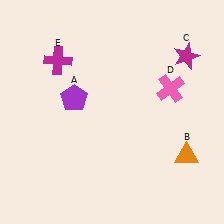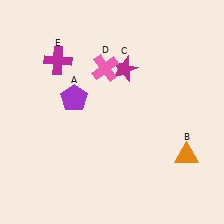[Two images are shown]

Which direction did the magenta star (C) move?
The magenta star (C) moved left.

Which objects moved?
The objects that moved are: the magenta star (C), the pink cross (D).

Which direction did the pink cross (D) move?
The pink cross (D) moved left.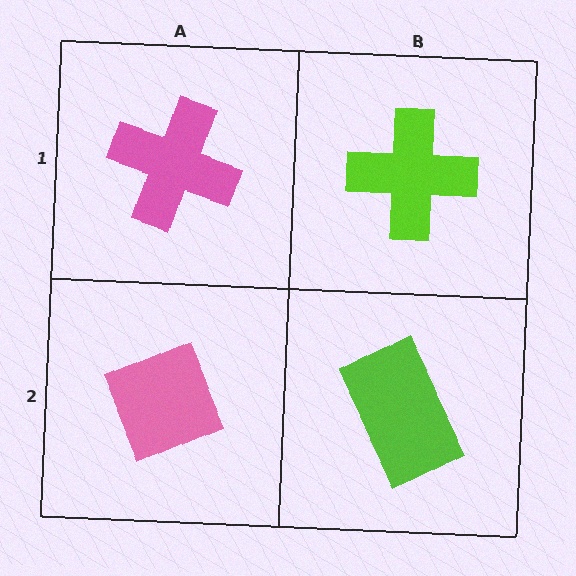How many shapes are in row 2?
2 shapes.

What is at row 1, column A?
A pink cross.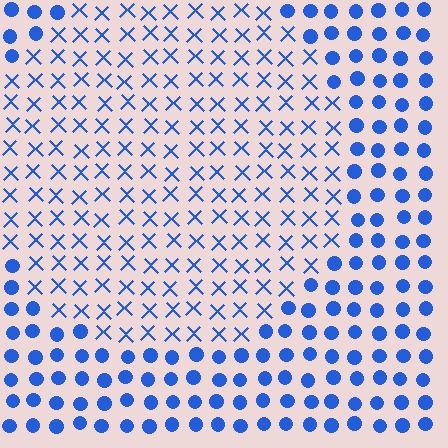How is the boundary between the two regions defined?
The boundary is defined by a change in element shape: X marks inside vs. circles outside. All elements share the same color and spacing.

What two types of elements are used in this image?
The image uses X marks inside the circle region and circles outside it.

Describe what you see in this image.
The image is filled with small blue elements arranged in a uniform grid. A circle-shaped region contains X marks, while the surrounding area contains circles. The boundary is defined purely by the change in element shape.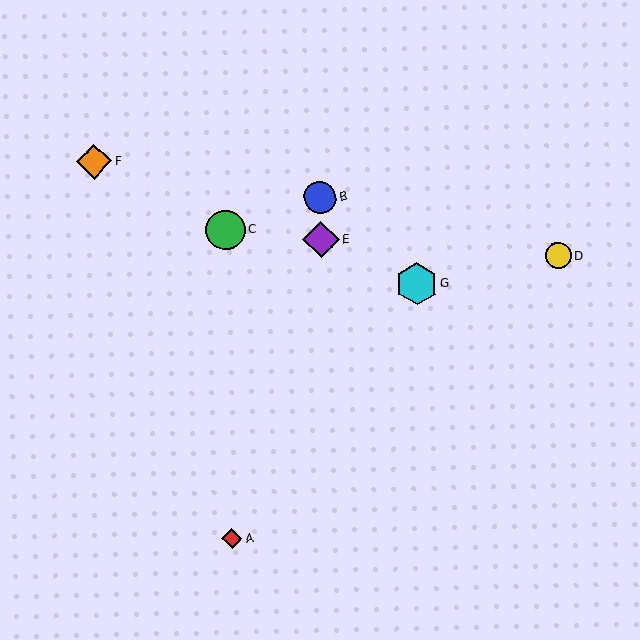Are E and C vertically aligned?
No, E is at x≈321 and C is at x≈226.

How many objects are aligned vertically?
2 objects (B, E) are aligned vertically.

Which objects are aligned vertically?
Objects B, E are aligned vertically.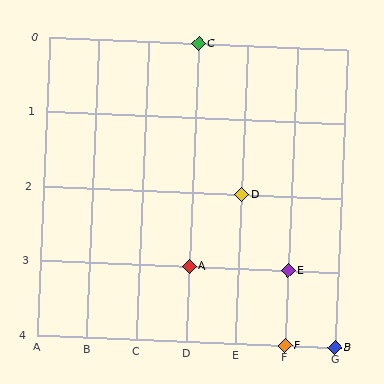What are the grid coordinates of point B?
Point B is at grid coordinates (G, 4).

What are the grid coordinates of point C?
Point C is at grid coordinates (D, 0).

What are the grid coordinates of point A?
Point A is at grid coordinates (D, 3).